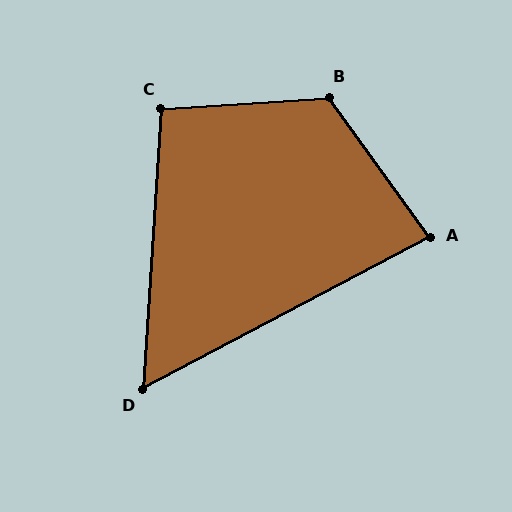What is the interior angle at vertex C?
Approximately 98 degrees (obtuse).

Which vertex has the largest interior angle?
B, at approximately 122 degrees.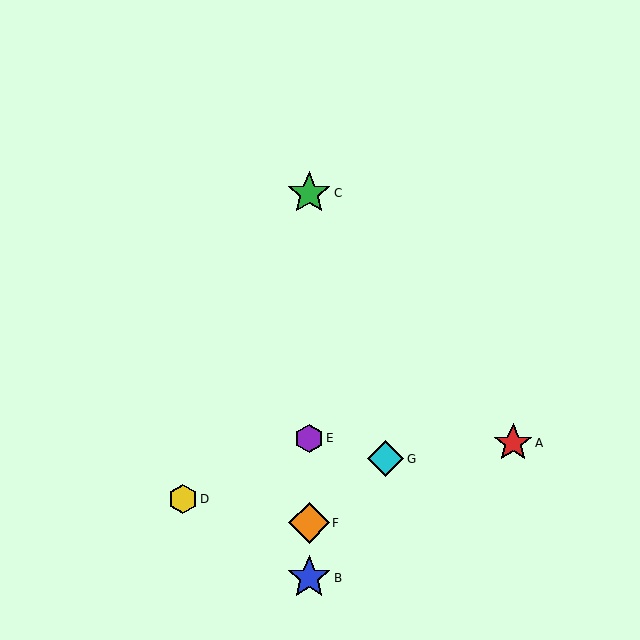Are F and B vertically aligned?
Yes, both are at x≈309.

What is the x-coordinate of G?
Object G is at x≈386.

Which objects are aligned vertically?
Objects B, C, E, F are aligned vertically.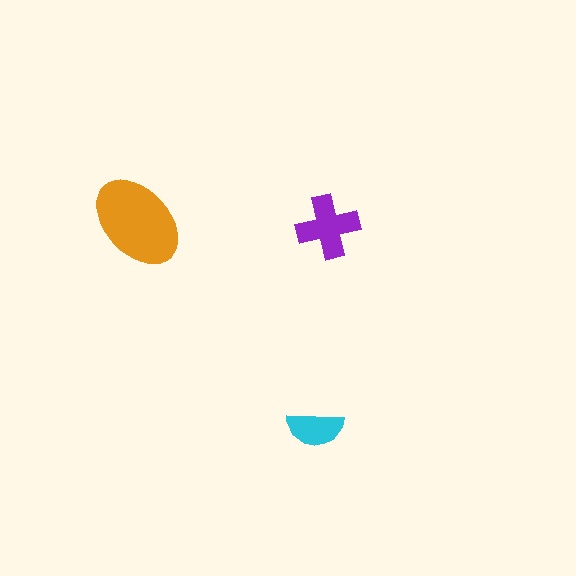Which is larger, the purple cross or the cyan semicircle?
The purple cross.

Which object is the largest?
The orange ellipse.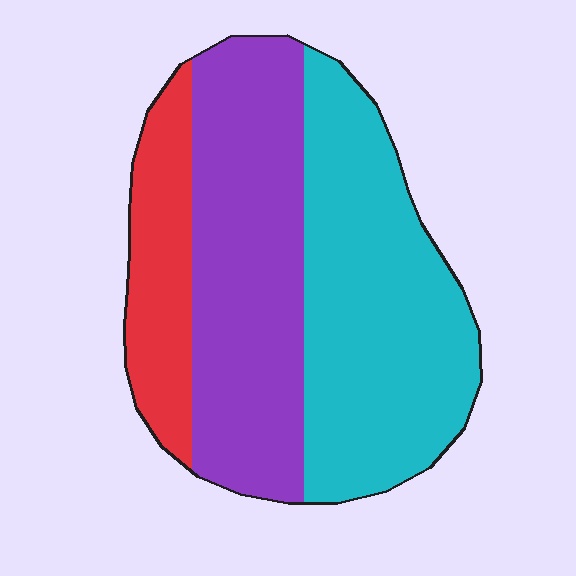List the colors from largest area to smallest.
From largest to smallest: cyan, purple, red.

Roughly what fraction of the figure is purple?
Purple takes up about two fifths (2/5) of the figure.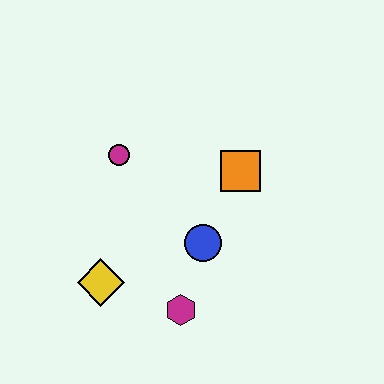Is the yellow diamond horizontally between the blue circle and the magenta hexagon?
No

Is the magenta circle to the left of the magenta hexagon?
Yes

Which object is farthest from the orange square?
The yellow diamond is farthest from the orange square.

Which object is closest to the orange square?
The blue circle is closest to the orange square.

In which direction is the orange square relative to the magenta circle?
The orange square is to the right of the magenta circle.